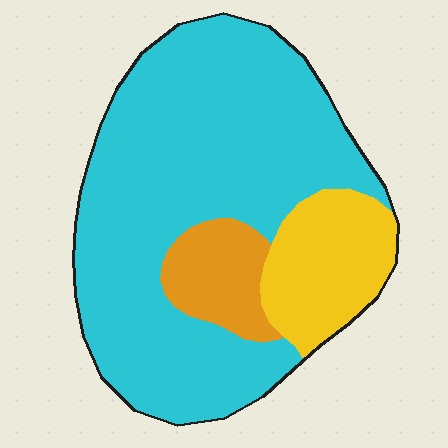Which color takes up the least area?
Orange, at roughly 10%.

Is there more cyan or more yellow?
Cyan.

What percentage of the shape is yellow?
Yellow covers around 15% of the shape.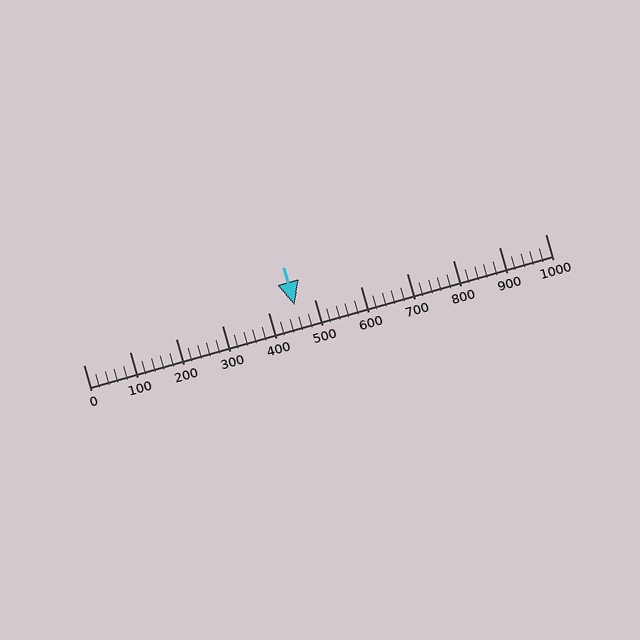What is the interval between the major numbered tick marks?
The major tick marks are spaced 100 units apart.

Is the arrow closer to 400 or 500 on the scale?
The arrow is closer to 500.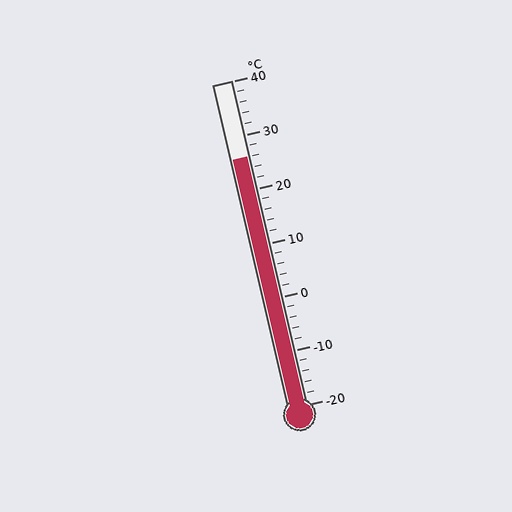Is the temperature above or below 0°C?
The temperature is above 0°C.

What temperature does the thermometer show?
The thermometer shows approximately 26°C.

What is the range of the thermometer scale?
The thermometer scale ranges from -20°C to 40°C.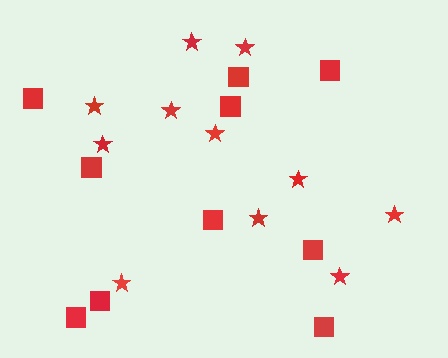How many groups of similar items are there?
There are 2 groups: one group of squares (10) and one group of stars (11).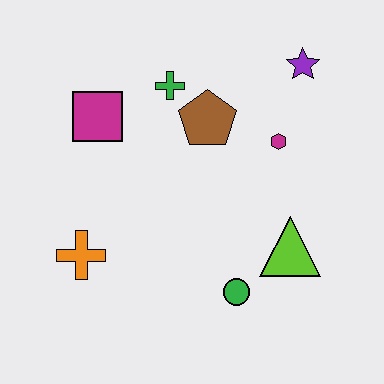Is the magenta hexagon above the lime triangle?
Yes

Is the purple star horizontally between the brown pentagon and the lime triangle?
No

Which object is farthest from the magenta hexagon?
The orange cross is farthest from the magenta hexagon.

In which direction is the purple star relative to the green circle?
The purple star is above the green circle.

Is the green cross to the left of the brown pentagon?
Yes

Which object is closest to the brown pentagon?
The green cross is closest to the brown pentagon.